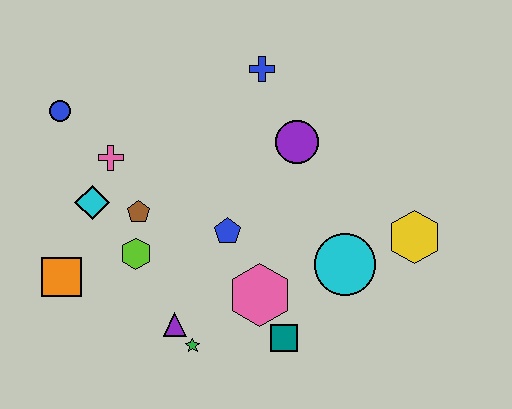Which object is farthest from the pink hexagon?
The blue circle is farthest from the pink hexagon.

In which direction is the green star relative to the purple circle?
The green star is below the purple circle.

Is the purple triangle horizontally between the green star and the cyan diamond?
Yes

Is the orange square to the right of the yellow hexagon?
No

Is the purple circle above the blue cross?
No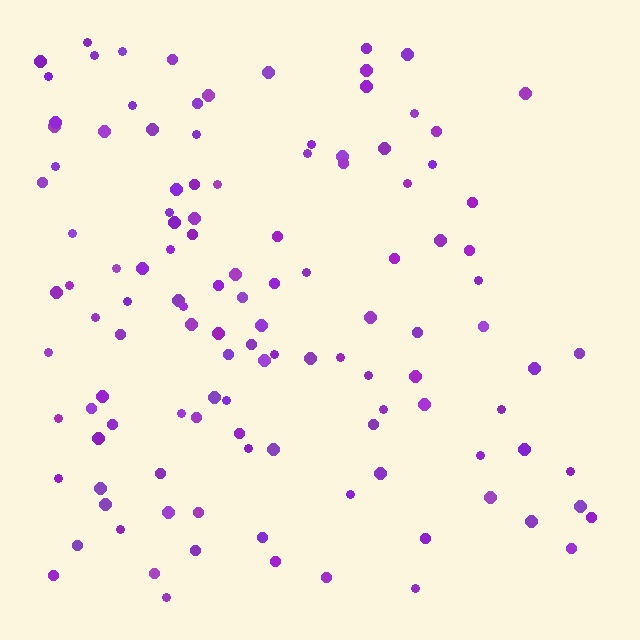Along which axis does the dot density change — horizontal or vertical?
Horizontal.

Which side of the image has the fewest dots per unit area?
The right.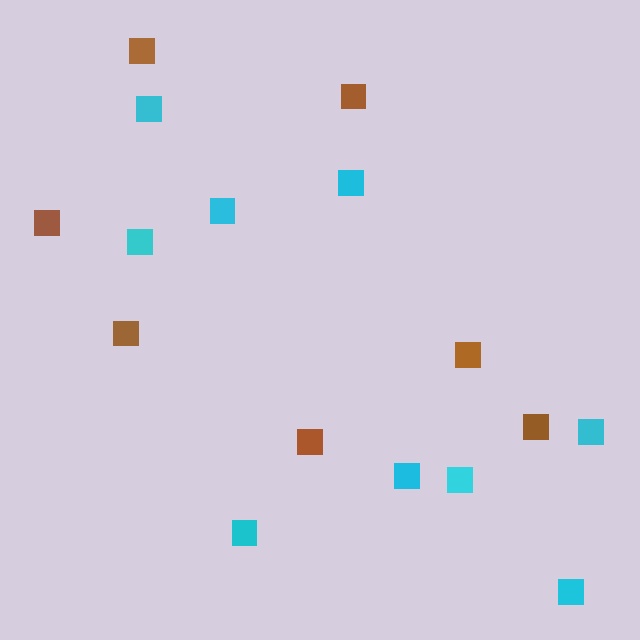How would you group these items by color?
There are 2 groups: one group of brown squares (7) and one group of cyan squares (9).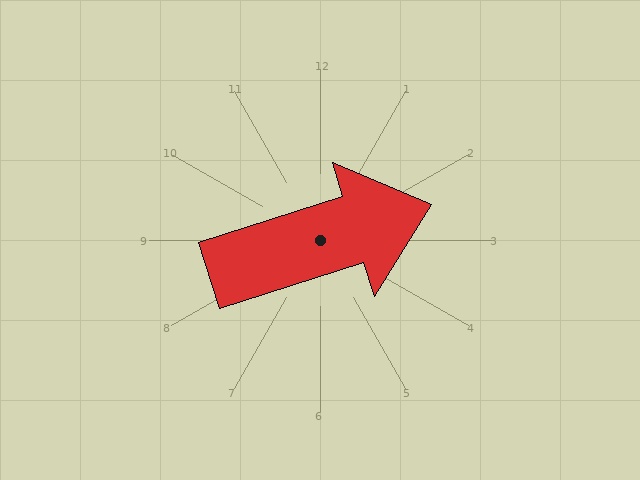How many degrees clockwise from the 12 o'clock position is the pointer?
Approximately 72 degrees.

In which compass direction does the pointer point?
East.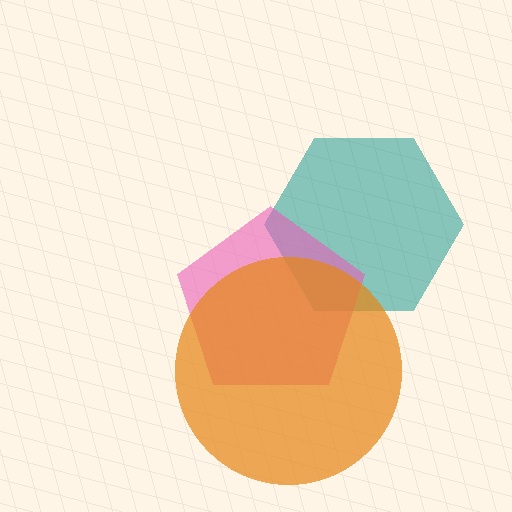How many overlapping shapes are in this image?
There are 3 overlapping shapes in the image.